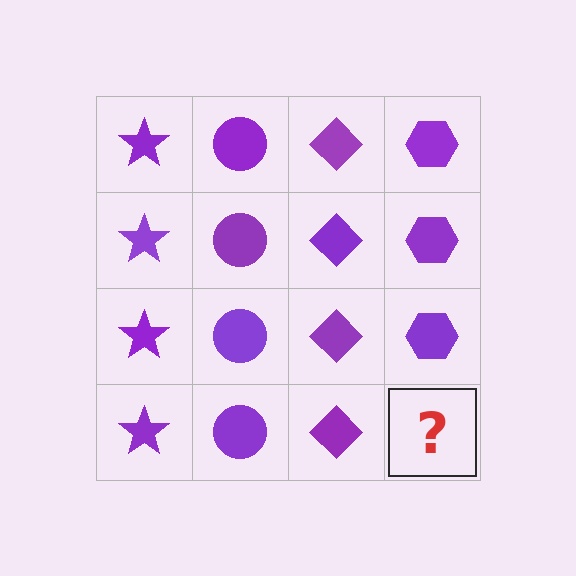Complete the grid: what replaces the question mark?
The question mark should be replaced with a purple hexagon.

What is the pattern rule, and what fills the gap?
The rule is that each column has a consistent shape. The gap should be filled with a purple hexagon.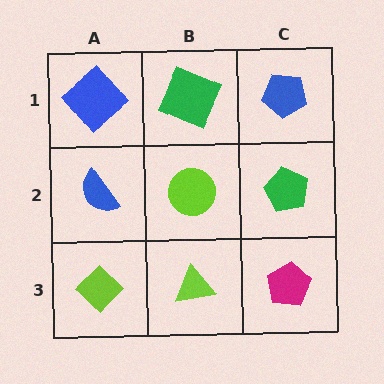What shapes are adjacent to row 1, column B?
A lime circle (row 2, column B), a blue diamond (row 1, column A), a blue pentagon (row 1, column C).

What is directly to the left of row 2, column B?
A blue semicircle.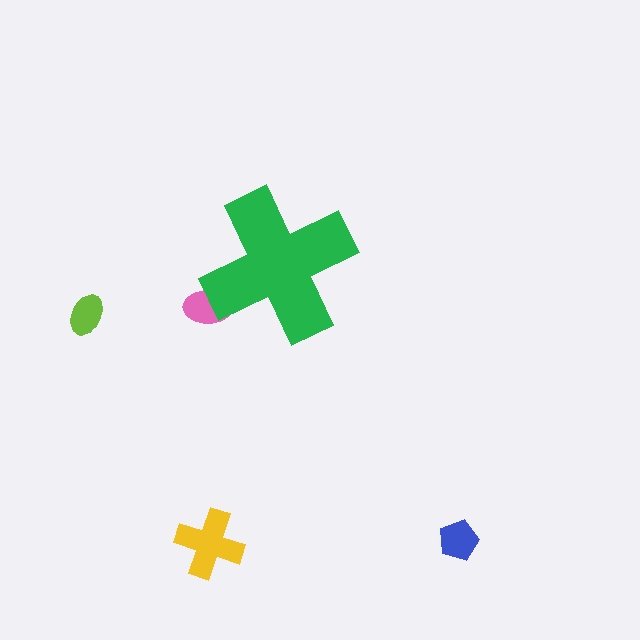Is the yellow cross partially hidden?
No, the yellow cross is fully visible.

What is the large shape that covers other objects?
A green cross.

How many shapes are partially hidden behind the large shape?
1 shape is partially hidden.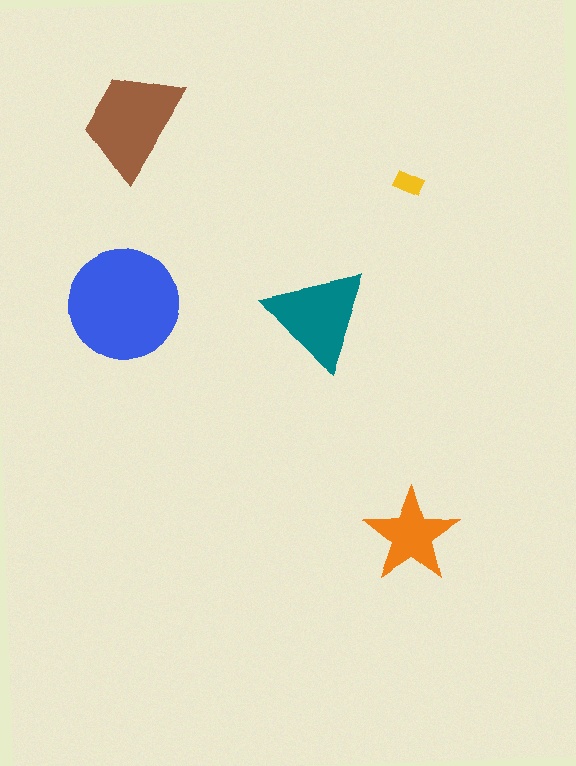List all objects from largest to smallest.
The blue circle, the brown trapezoid, the teal triangle, the orange star, the yellow rectangle.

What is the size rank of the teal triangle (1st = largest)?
3rd.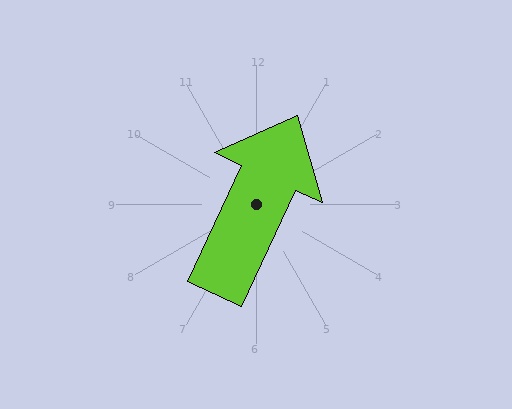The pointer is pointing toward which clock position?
Roughly 1 o'clock.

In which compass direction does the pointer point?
Northeast.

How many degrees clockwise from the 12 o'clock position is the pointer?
Approximately 25 degrees.